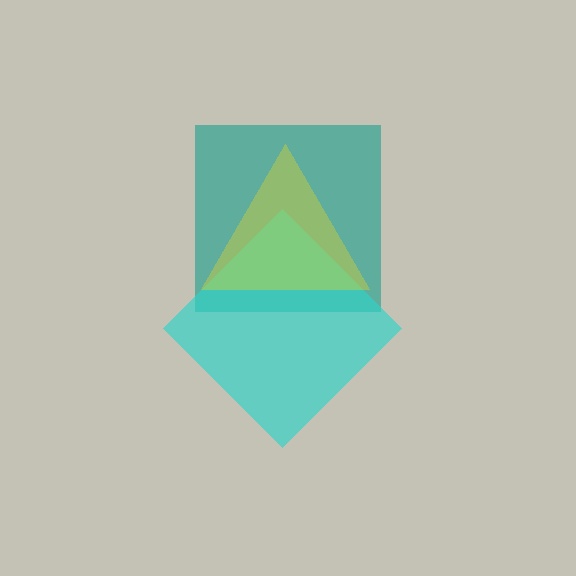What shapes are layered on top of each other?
The layered shapes are: a teal square, a cyan diamond, a yellow triangle.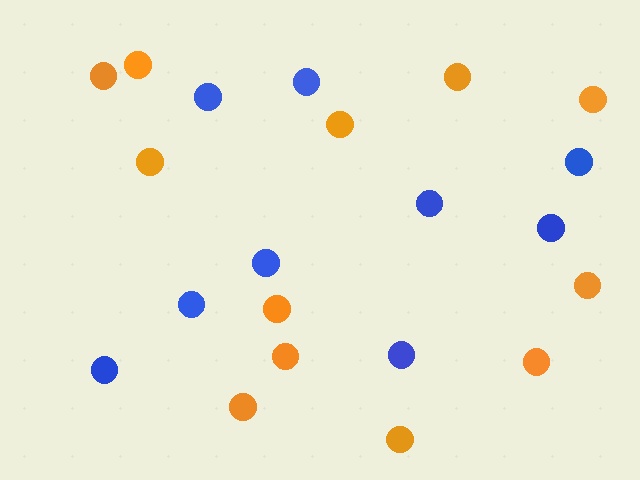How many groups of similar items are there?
There are 2 groups: one group of orange circles (12) and one group of blue circles (9).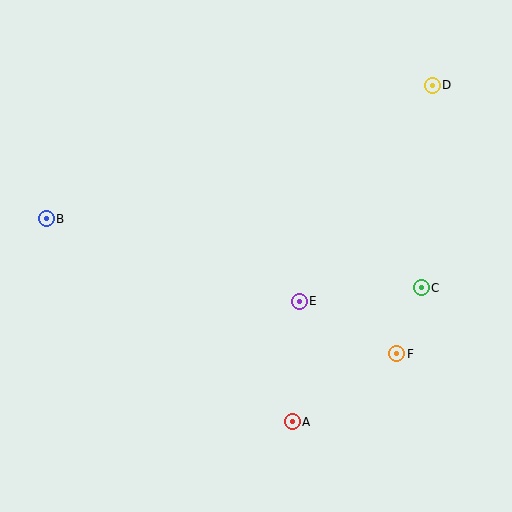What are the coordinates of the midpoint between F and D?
The midpoint between F and D is at (414, 219).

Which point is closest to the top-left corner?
Point B is closest to the top-left corner.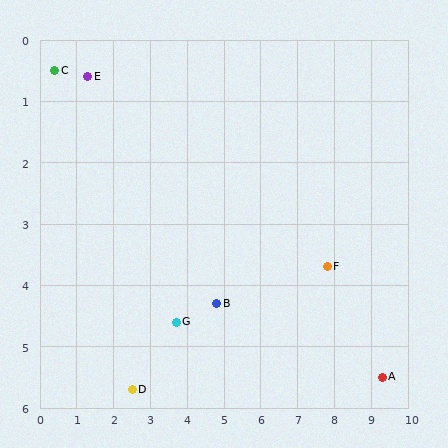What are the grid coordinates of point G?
Point G is at approximately (3.7, 4.6).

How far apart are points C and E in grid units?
Points C and E are about 0.9 grid units apart.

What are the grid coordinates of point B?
Point B is at approximately (4.8, 4.3).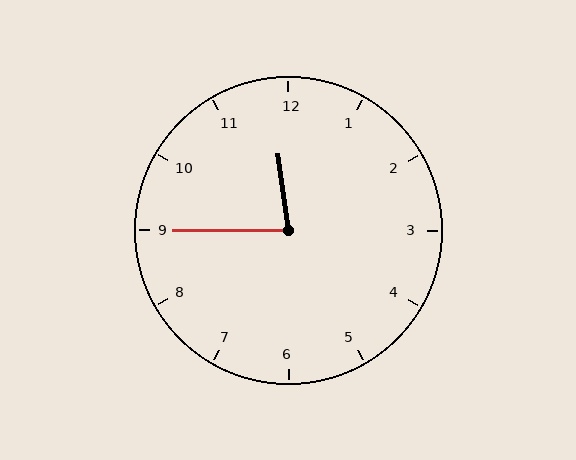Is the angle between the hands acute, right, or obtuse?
It is acute.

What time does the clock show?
11:45.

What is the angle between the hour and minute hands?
Approximately 82 degrees.